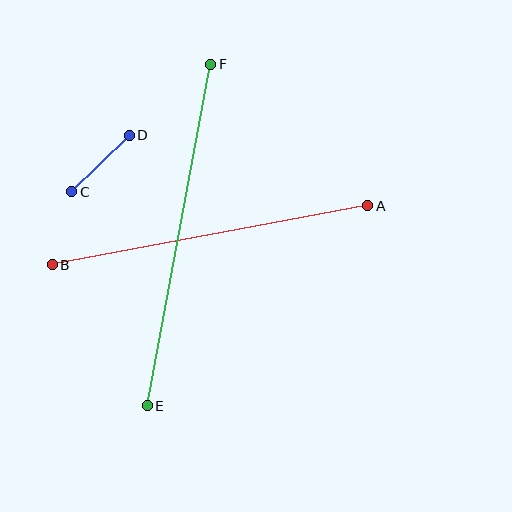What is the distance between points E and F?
The distance is approximately 348 pixels.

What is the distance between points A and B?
The distance is approximately 321 pixels.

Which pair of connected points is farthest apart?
Points E and F are farthest apart.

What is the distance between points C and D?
The distance is approximately 80 pixels.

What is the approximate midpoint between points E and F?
The midpoint is at approximately (179, 235) pixels.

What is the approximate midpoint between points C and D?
The midpoint is at approximately (101, 163) pixels.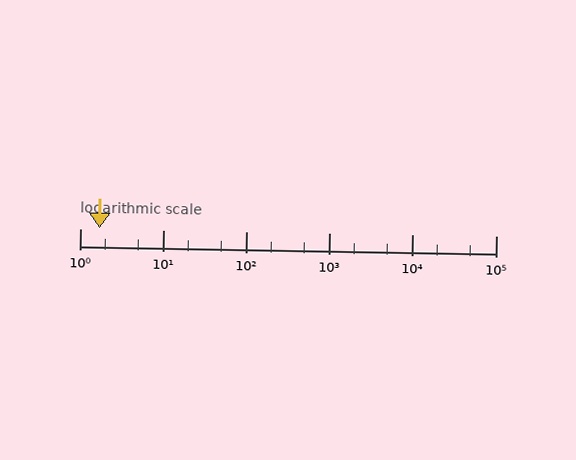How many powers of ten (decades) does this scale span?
The scale spans 5 decades, from 1 to 100000.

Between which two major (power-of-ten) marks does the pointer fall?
The pointer is between 1 and 10.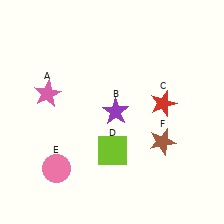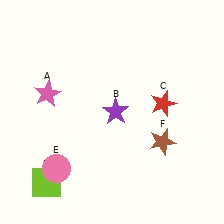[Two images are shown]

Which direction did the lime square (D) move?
The lime square (D) moved left.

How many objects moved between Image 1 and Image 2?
1 object moved between the two images.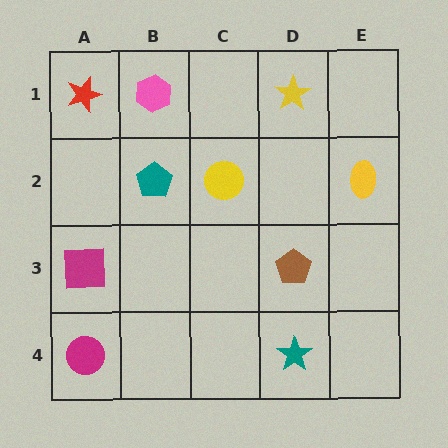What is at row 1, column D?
A yellow star.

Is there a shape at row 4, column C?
No, that cell is empty.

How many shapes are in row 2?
3 shapes.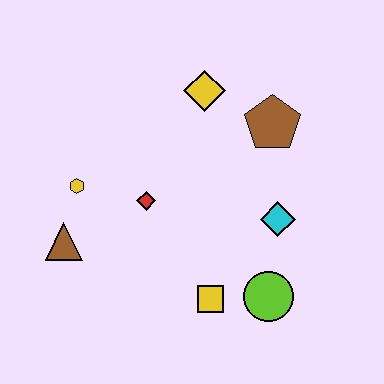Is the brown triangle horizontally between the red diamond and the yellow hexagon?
No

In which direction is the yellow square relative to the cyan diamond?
The yellow square is below the cyan diamond.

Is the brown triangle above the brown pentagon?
No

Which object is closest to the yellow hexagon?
The brown triangle is closest to the yellow hexagon.